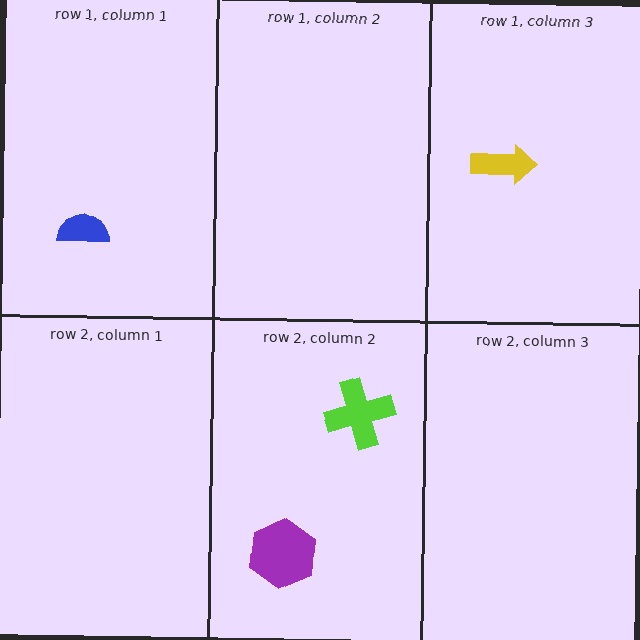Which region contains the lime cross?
The row 2, column 2 region.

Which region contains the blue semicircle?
The row 1, column 1 region.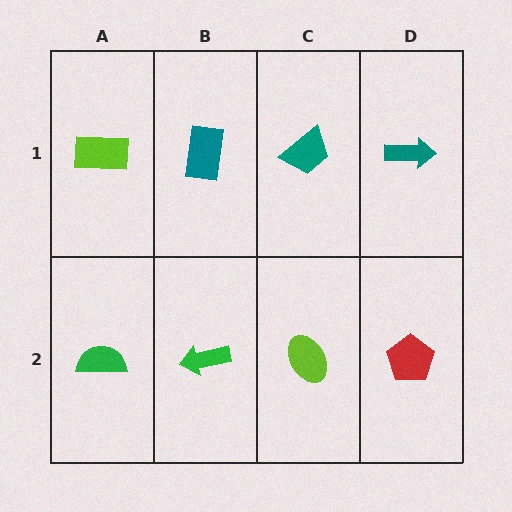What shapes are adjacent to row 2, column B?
A teal rectangle (row 1, column B), a green semicircle (row 2, column A), a lime ellipse (row 2, column C).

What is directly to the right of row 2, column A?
A green arrow.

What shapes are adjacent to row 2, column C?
A teal trapezoid (row 1, column C), a green arrow (row 2, column B), a red pentagon (row 2, column D).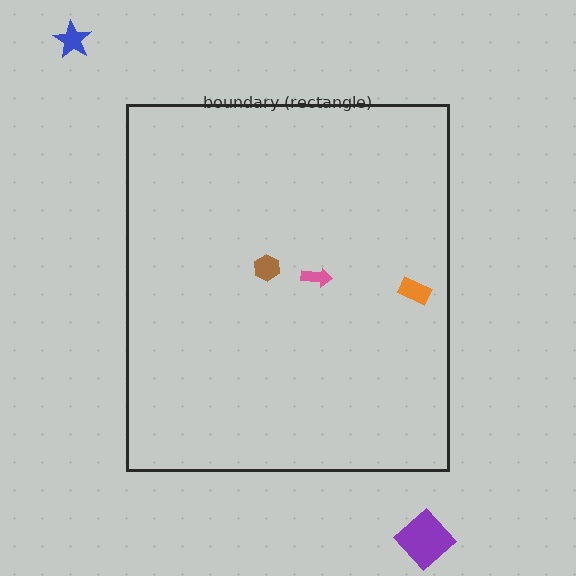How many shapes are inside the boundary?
3 inside, 2 outside.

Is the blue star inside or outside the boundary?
Outside.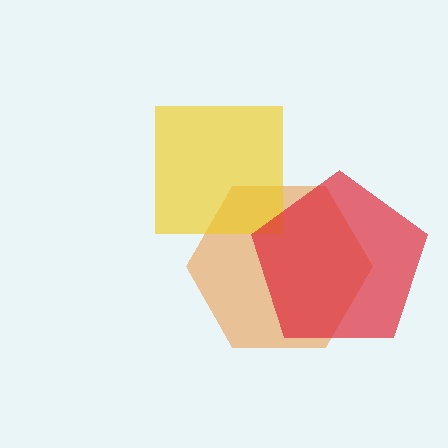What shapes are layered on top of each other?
The layered shapes are: an orange hexagon, a yellow square, a red pentagon.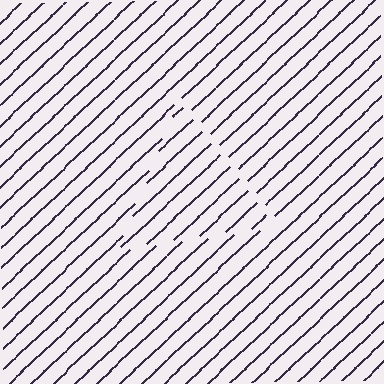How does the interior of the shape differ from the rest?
The interior of the shape contains the same grating, shifted by half a period — the contour is defined by the phase discontinuity where line-ends from the inner and outer gratings abut.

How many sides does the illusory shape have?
3 sides — the line-ends trace a triangle.